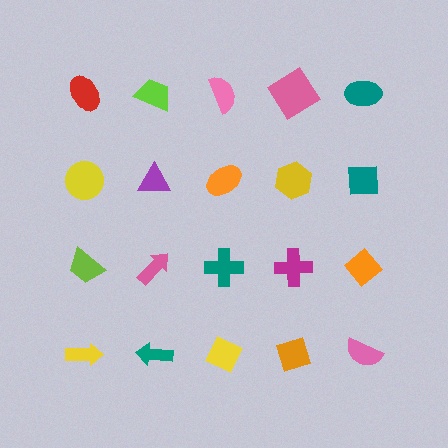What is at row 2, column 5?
A teal square.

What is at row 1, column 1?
A red ellipse.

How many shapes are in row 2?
5 shapes.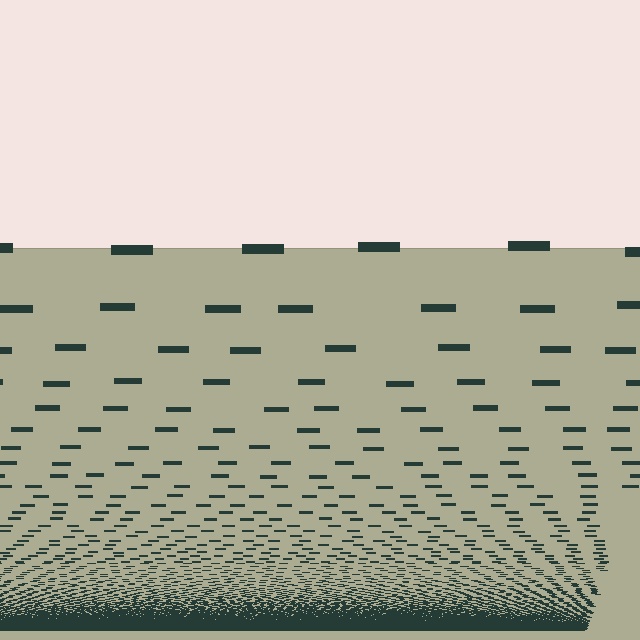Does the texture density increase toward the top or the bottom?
Density increases toward the bottom.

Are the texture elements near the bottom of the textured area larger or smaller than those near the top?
Smaller. The gradient is inverted — elements near the bottom are smaller and denser.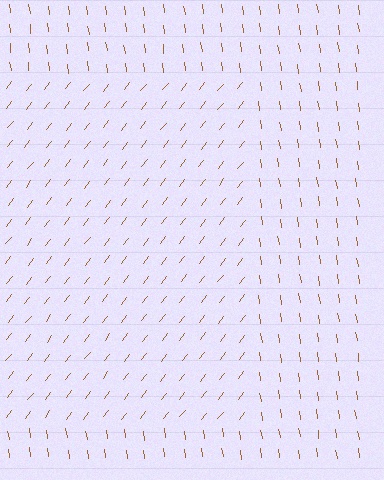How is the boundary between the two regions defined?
The boundary is defined purely by a change in line orientation (approximately 45 degrees difference). All lines are the same color and thickness.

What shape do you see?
I see a rectangle.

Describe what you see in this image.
The image is filled with small brown line segments. A rectangle region in the image has lines oriented differently from the surrounding lines, creating a visible texture boundary.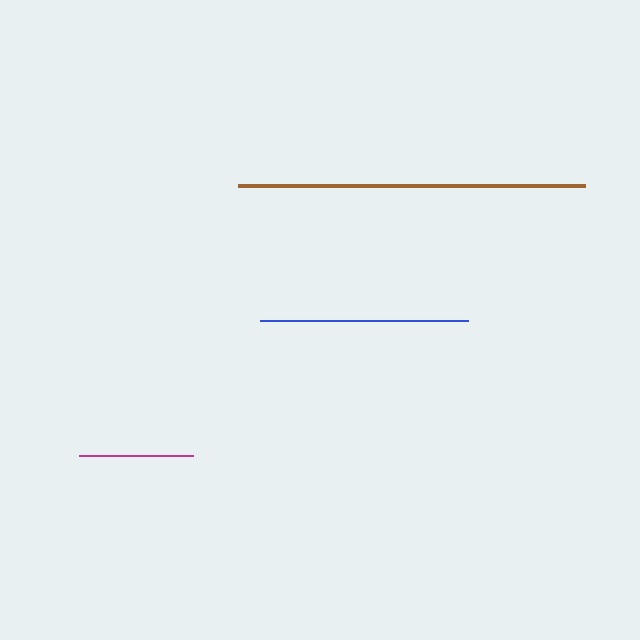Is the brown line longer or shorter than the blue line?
The brown line is longer than the blue line.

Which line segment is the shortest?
The magenta line is the shortest at approximately 114 pixels.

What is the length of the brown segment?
The brown segment is approximately 346 pixels long.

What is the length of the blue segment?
The blue segment is approximately 208 pixels long.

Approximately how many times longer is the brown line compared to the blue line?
The brown line is approximately 1.7 times the length of the blue line.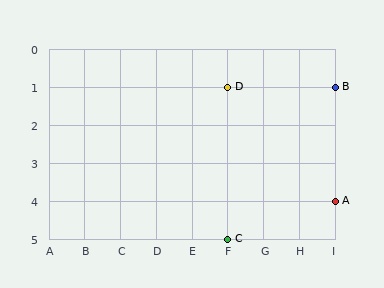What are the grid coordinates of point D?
Point D is at grid coordinates (F, 1).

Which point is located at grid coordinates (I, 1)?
Point B is at (I, 1).